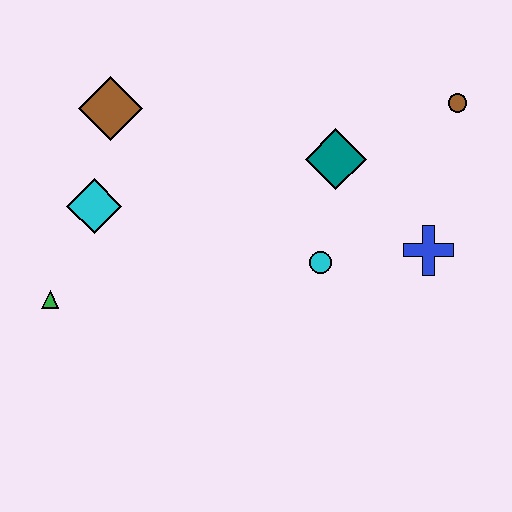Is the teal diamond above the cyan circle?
Yes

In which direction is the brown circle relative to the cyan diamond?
The brown circle is to the right of the cyan diamond.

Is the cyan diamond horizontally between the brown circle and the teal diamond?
No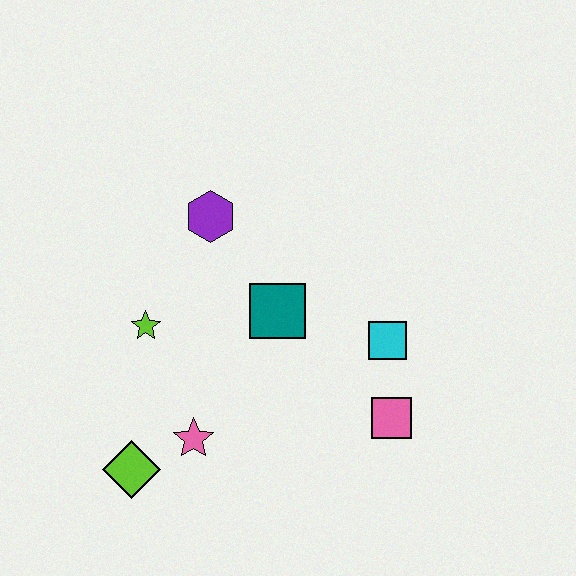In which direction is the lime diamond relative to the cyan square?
The lime diamond is to the left of the cyan square.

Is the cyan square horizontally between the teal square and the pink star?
No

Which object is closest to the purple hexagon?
The teal square is closest to the purple hexagon.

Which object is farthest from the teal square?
The lime diamond is farthest from the teal square.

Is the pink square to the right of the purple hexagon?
Yes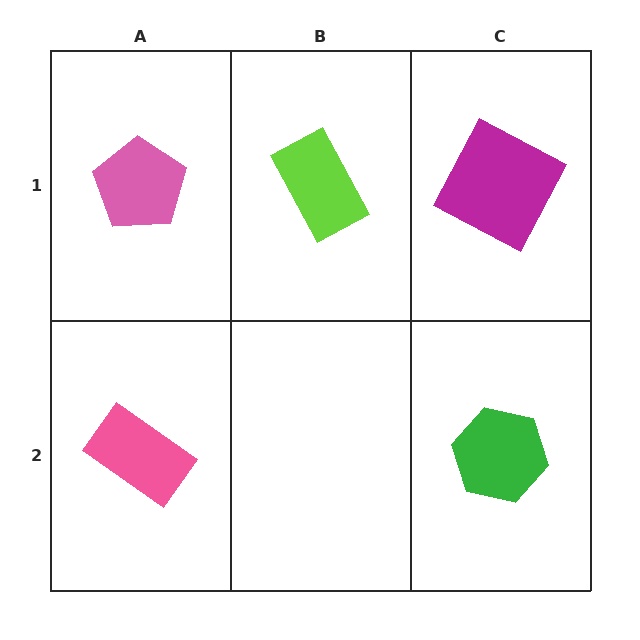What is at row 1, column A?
A pink pentagon.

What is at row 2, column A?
A pink rectangle.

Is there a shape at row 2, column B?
No, that cell is empty.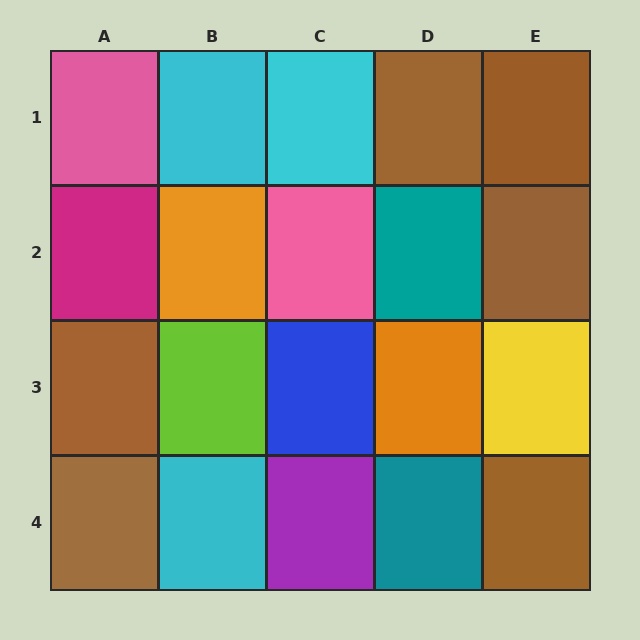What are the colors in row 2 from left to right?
Magenta, orange, pink, teal, brown.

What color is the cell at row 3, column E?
Yellow.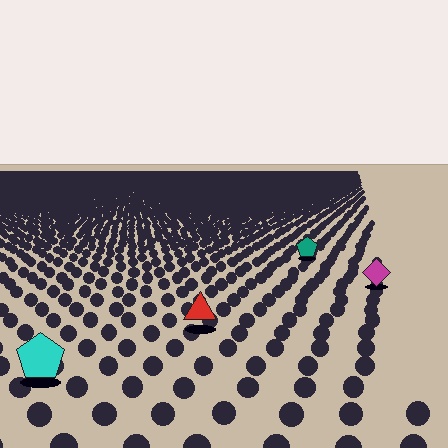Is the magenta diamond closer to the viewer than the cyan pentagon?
No. The cyan pentagon is closer — you can tell from the texture gradient: the ground texture is coarser near it.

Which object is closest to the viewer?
The cyan pentagon is closest. The texture marks near it are larger and more spread out.